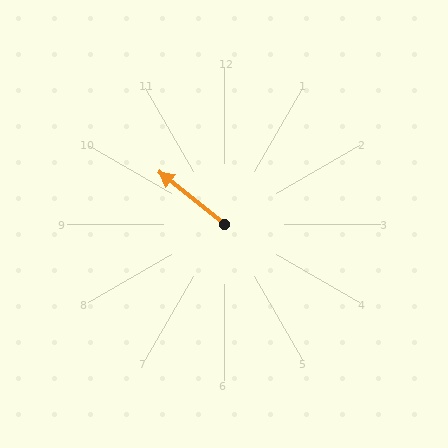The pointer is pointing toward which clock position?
Roughly 10 o'clock.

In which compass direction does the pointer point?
Northwest.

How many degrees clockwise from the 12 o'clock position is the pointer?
Approximately 309 degrees.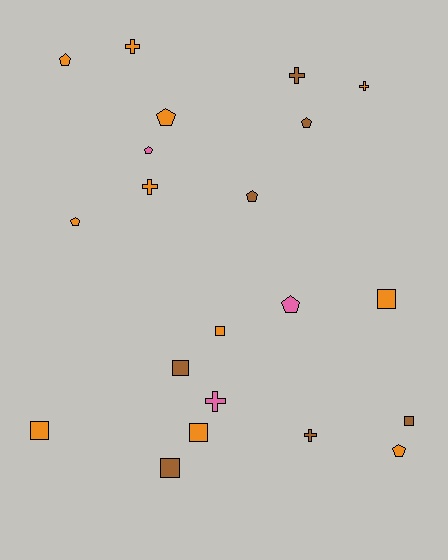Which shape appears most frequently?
Pentagon, with 8 objects.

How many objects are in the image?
There are 21 objects.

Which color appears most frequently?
Orange, with 11 objects.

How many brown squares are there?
There are 3 brown squares.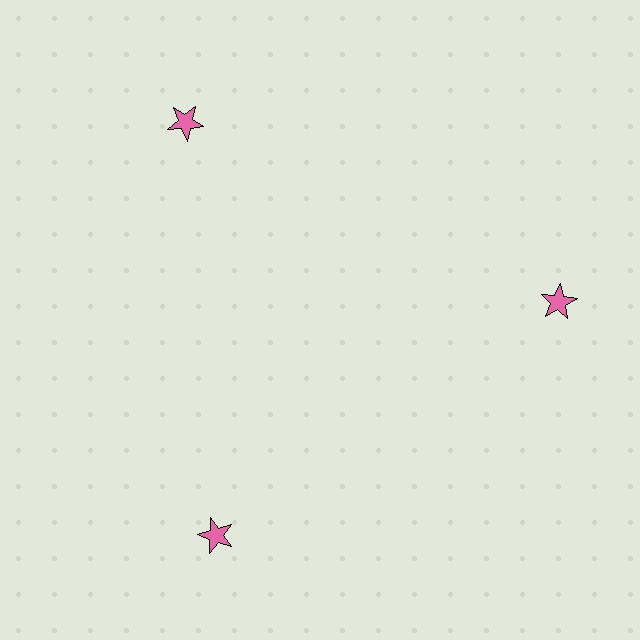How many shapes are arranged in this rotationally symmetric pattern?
There are 3 shapes, arranged in 3 groups of 1.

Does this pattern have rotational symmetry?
Yes, this pattern has 3-fold rotational symmetry. It looks the same after rotating 120 degrees around the center.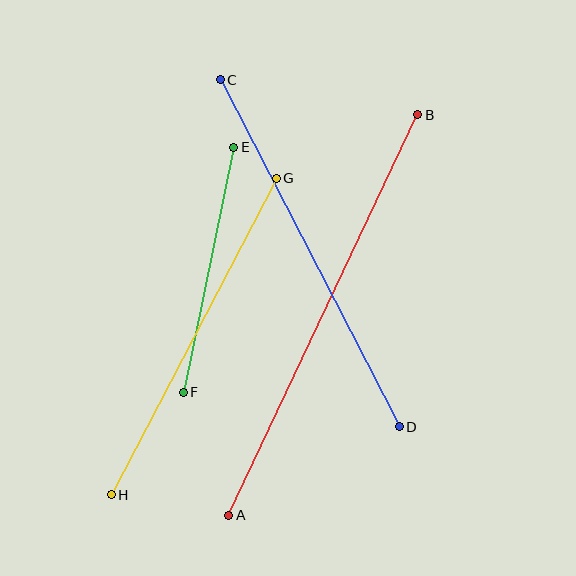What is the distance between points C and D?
The distance is approximately 390 pixels.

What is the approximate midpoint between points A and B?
The midpoint is at approximately (323, 315) pixels.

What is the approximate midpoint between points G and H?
The midpoint is at approximately (194, 336) pixels.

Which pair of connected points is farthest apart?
Points A and B are farthest apart.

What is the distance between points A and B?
The distance is approximately 443 pixels.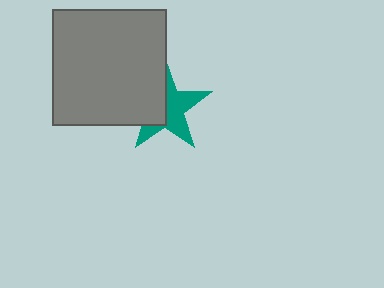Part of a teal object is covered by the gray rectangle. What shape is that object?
It is a star.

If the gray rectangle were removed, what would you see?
You would see the complete teal star.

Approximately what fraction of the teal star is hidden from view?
Roughly 47% of the teal star is hidden behind the gray rectangle.